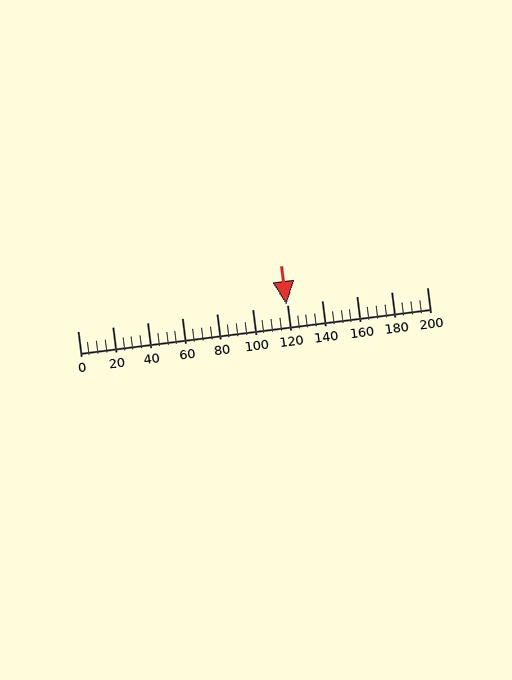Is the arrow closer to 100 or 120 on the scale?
The arrow is closer to 120.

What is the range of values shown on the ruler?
The ruler shows values from 0 to 200.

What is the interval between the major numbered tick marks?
The major tick marks are spaced 20 units apart.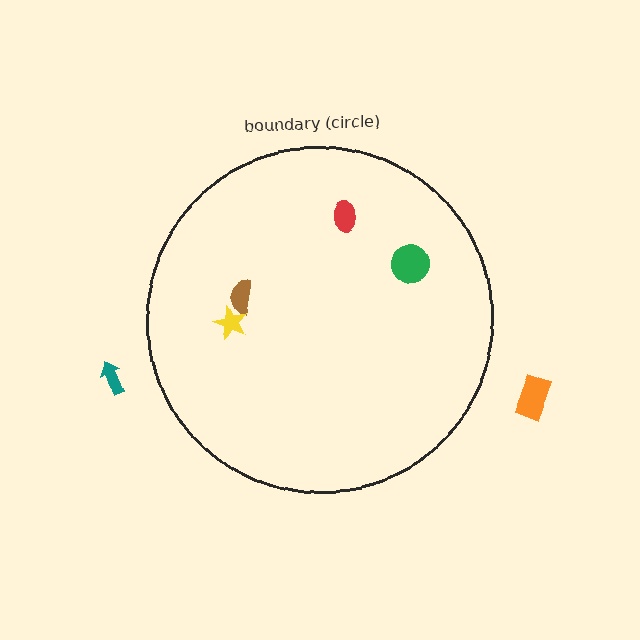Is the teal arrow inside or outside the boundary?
Outside.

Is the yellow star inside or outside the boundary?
Inside.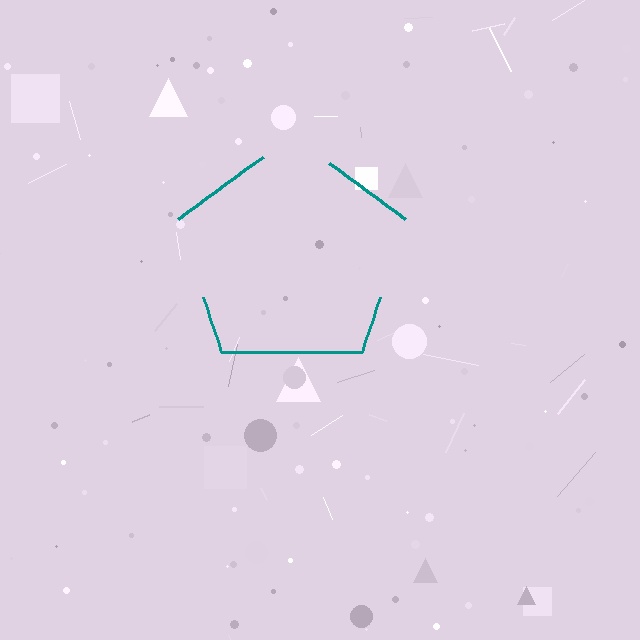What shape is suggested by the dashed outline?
The dashed outline suggests a pentagon.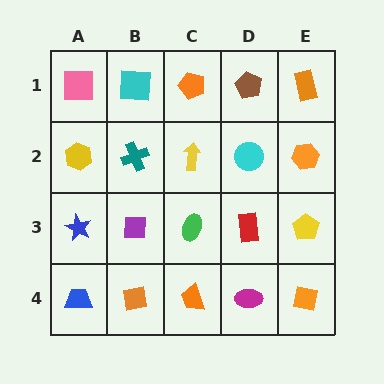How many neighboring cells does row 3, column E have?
3.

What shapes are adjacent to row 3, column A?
A yellow hexagon (row 2, column A), a blue trapezoid (row 4, column A), a purple square (row 3, column B).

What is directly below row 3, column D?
A magenta ellipse.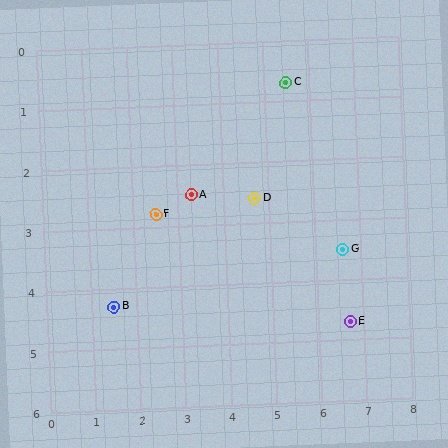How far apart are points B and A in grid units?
Points B and A are about 2.5 grid units apart.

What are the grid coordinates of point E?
Point E is at approximately (6.7, 4.7).